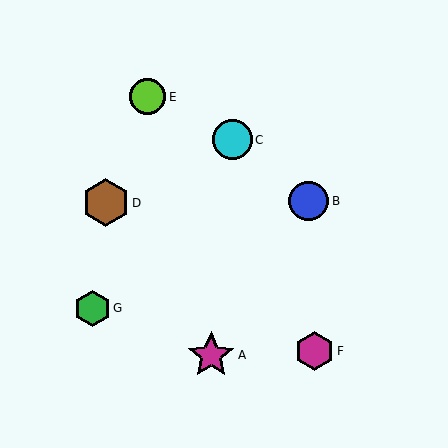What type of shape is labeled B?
Shape B is a blue circle.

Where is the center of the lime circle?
The center of the lime circle is at (148, 97).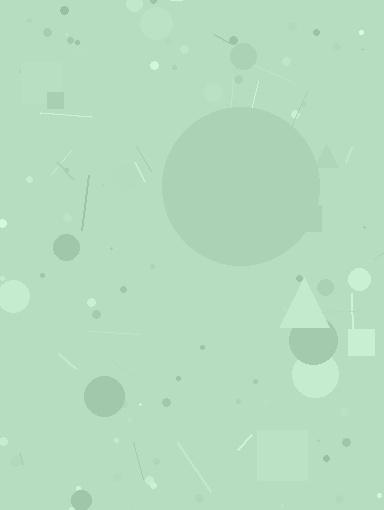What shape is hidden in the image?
A circle is hidden in the image.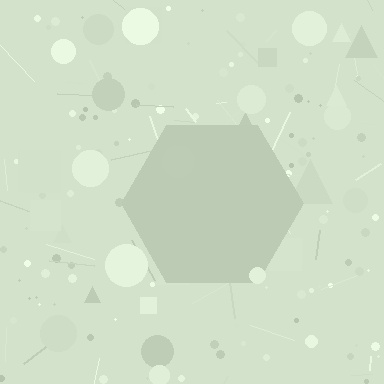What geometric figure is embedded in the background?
A hexagon is embedded in the background.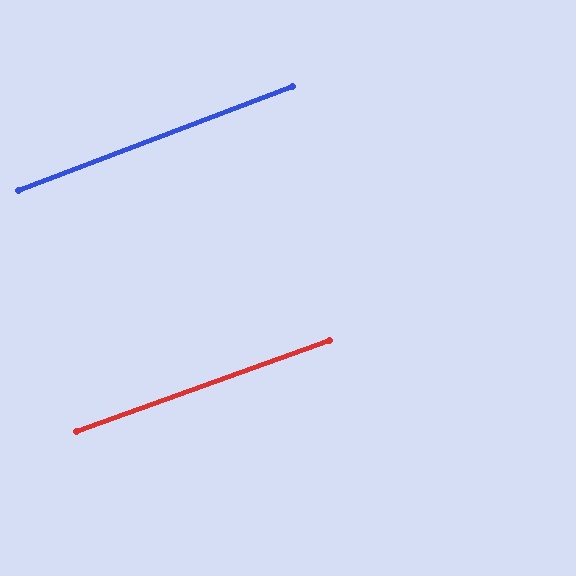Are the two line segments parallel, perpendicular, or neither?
Parallel — their directions differ by only 1.0°.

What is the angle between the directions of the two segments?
Approximately 1 degree.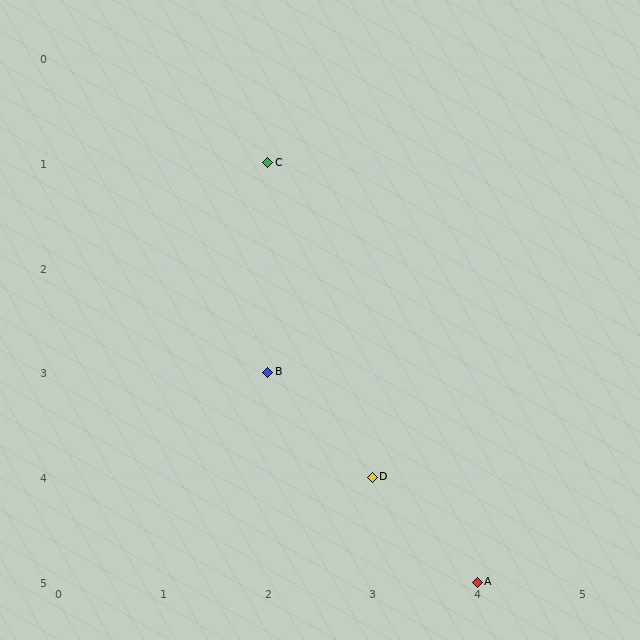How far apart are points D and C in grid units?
Points D and C are 1 column and 3 rows apart (about 3.2 grid units diagonally).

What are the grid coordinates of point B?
Point B is at grid coordinates (2, 3).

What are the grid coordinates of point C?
Point C is at grid coordinates (2, 1).